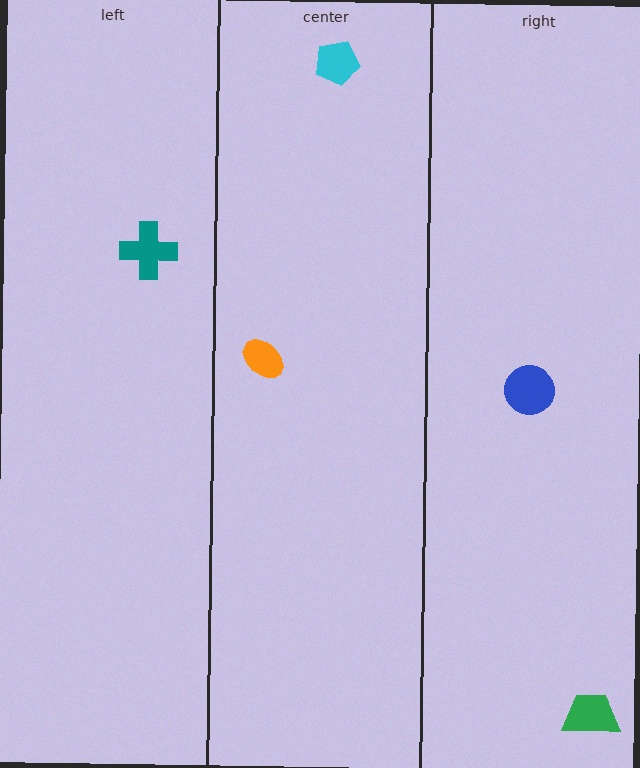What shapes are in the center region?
The cyan pentagon, the orange ellipse.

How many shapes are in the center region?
2.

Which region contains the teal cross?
The left region.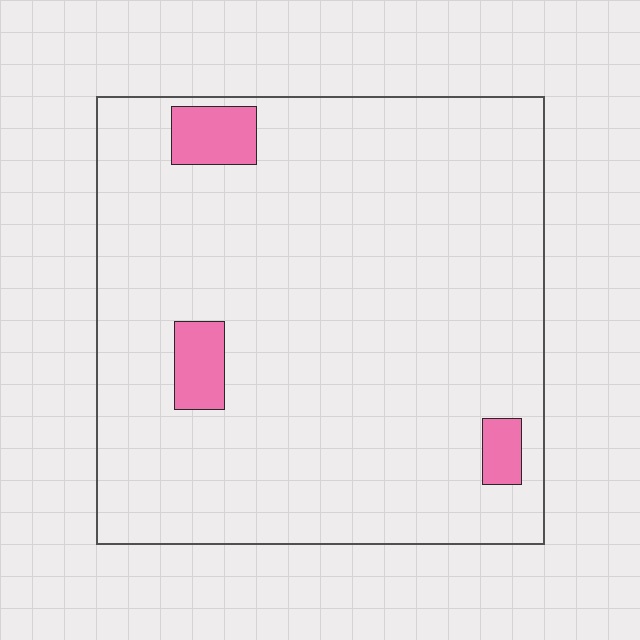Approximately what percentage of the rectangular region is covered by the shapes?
Approximately 5%.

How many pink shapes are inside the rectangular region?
3.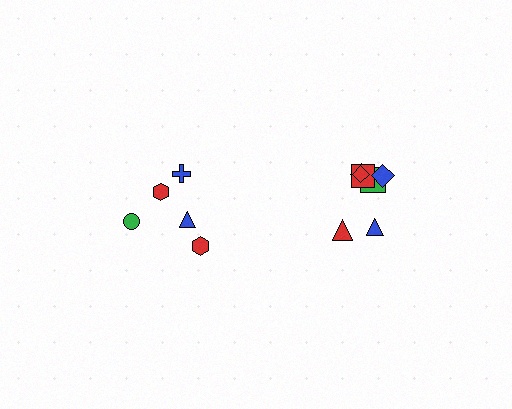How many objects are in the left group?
There are 5 objects.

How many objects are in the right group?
There are 7 objects.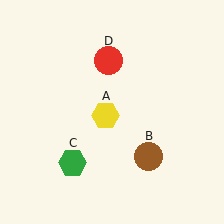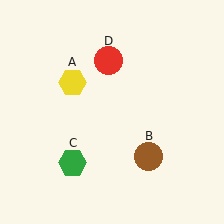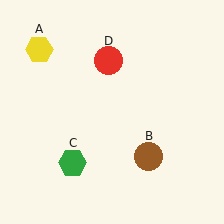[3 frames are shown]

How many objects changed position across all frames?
1 object changed position: yellow hexagon (object A).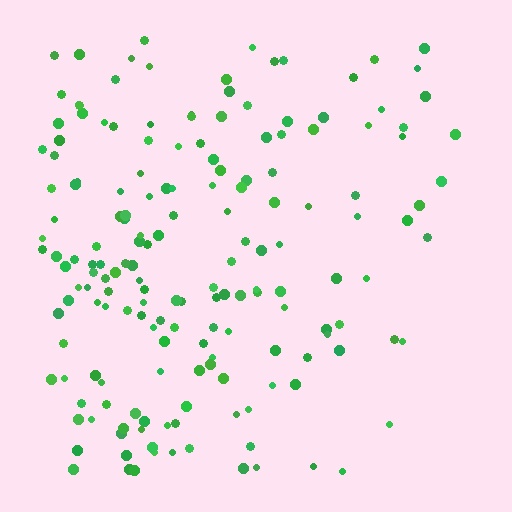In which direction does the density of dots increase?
From right to left, with the left side densest.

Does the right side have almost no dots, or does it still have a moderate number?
Still a moderate number, just noticeably fewer than the left.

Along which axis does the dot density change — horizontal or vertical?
Horizontal.